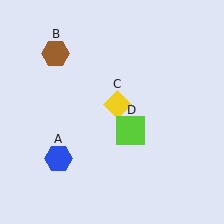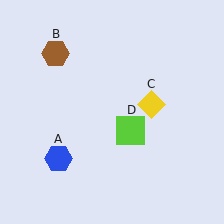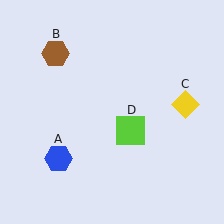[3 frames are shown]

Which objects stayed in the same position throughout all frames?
Blue hexagon (object A) and brown hexagon (object B) and lime square (object D) remained stationary.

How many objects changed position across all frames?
1 object changed position: yellow diamond (object C).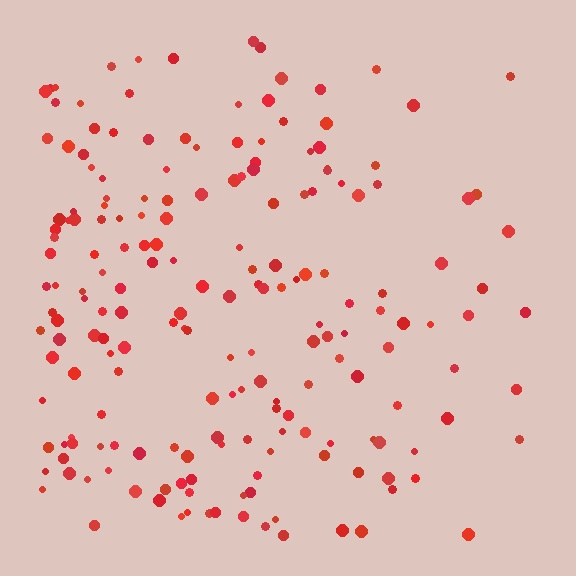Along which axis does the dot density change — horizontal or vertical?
Horizontal.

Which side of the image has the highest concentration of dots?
The left.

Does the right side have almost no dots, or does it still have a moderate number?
Still a moderate number, just noticeably fewer than the left.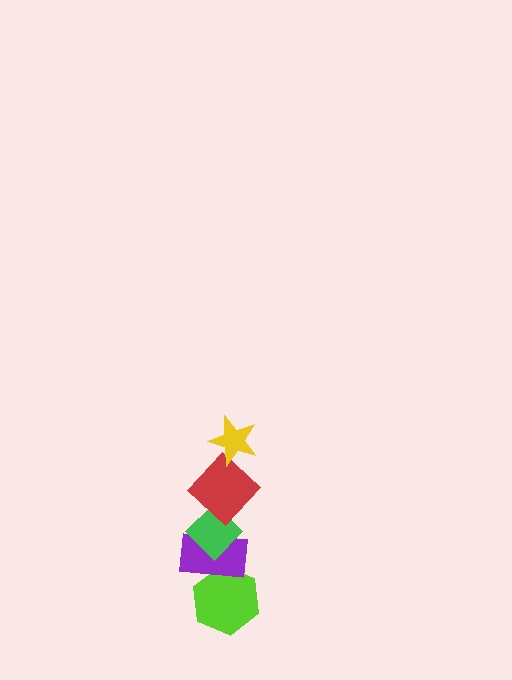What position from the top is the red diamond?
The red diamond is 2nd from the top.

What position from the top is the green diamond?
The green diamond is 3rd from the top.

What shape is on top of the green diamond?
The red diamond is on top of the green diamond.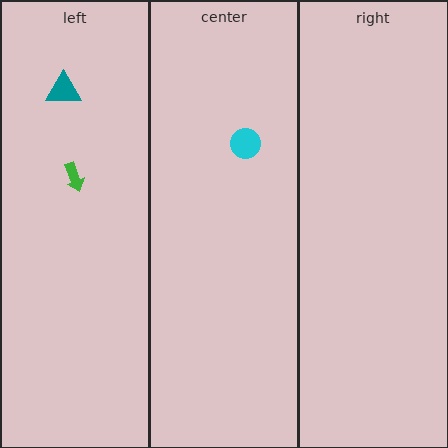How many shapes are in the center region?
1.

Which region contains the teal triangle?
The left region.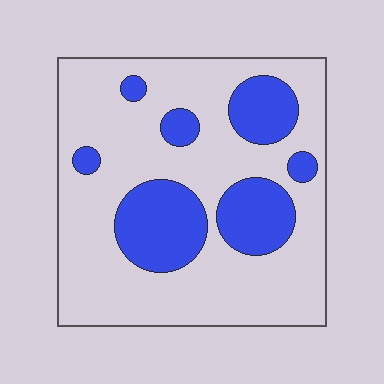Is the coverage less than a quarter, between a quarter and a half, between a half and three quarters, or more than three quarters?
Between a quarter and a half.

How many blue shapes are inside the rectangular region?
7.